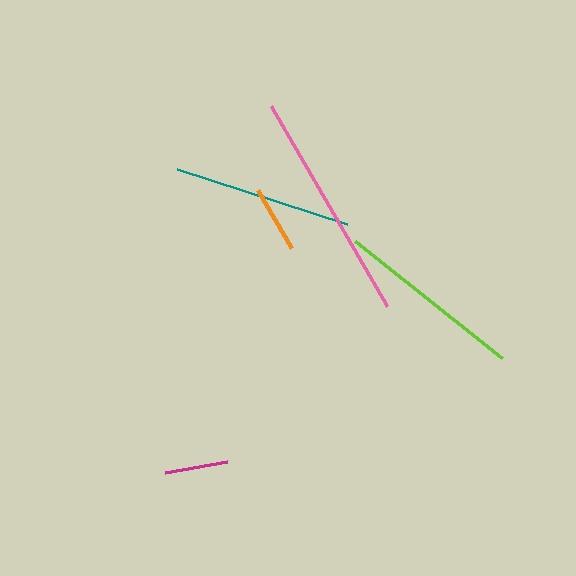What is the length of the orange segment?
The orange segment is approximately 67 pixels long.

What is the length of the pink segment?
The pink segment is approximately 231 pixels long.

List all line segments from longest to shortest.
From longest to shortest: pink, lime, teal, orange, magenta.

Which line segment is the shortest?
The magenta line is the shortest at approximately 63 pixels.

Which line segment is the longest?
The pink line is the longest at approximately 231 pixels.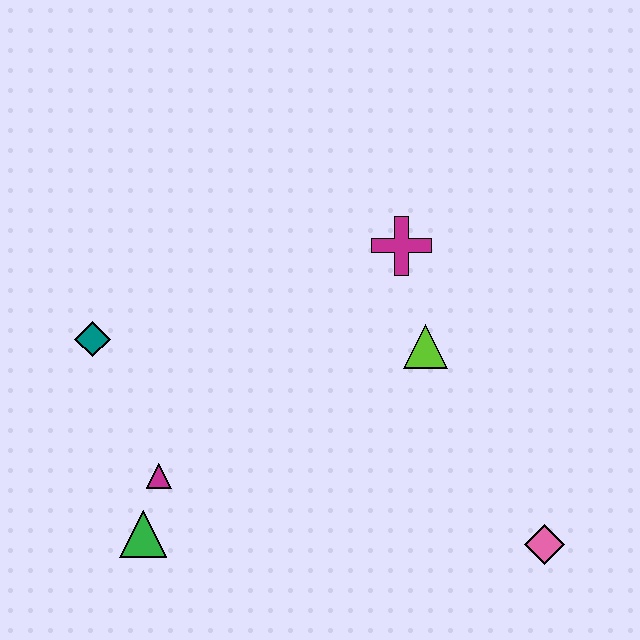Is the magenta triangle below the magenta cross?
Yes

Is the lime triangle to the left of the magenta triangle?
No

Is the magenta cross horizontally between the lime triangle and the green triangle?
Yes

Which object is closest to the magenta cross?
The lime triangle is closest to the magenta cross.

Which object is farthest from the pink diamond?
The teal diamond is farthest from the pink diamond.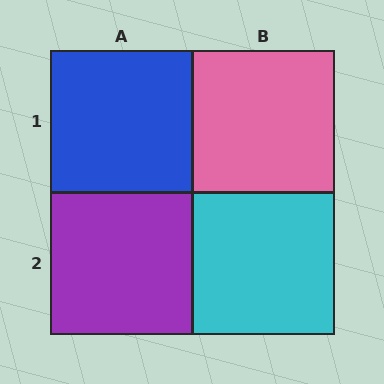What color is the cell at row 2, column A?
Purple.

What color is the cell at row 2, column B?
Cyan.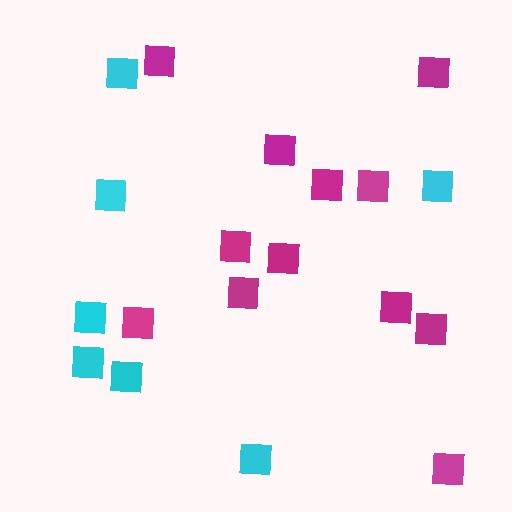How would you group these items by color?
There are 2 groups: one group of cyan squares (7) and one group of magenta squares (12).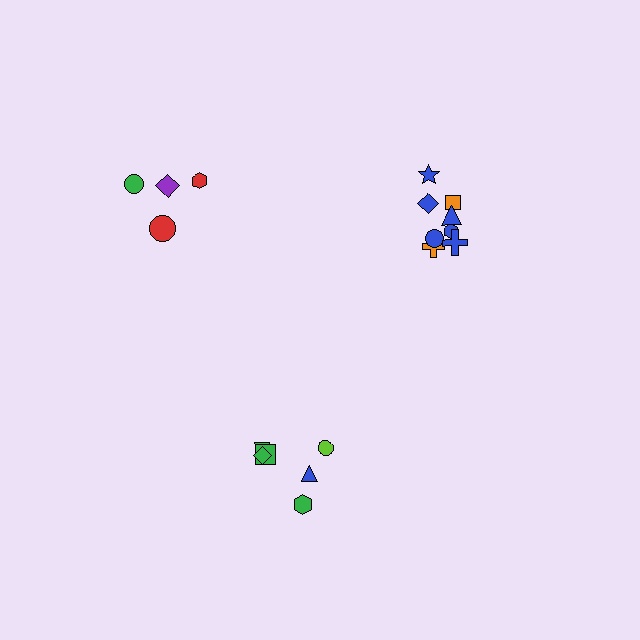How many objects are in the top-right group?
There are 8 objects.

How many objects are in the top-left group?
There are 4 objects.